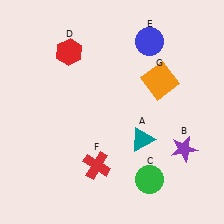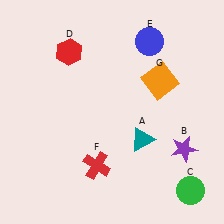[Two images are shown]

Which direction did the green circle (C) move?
The green circle (C) moved right.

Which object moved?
The green circle (C) moved right.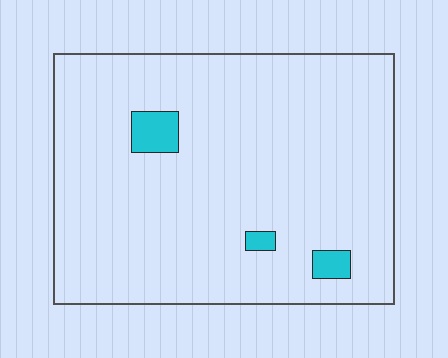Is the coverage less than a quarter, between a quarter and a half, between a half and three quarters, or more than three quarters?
Less than a quarter.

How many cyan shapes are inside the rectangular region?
3.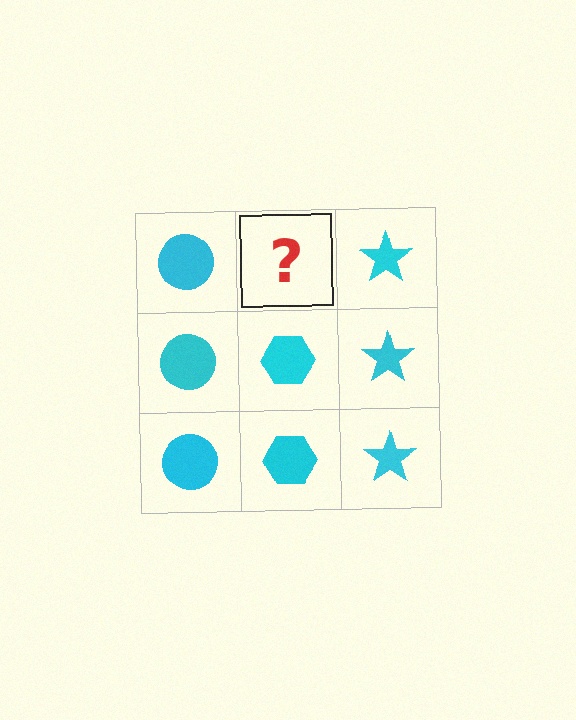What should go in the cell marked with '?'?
The missing cell should contain a cyan hexagon.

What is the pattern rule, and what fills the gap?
The rule is that each column has a consistent shape. The gap should be filled with a cyan hexagon.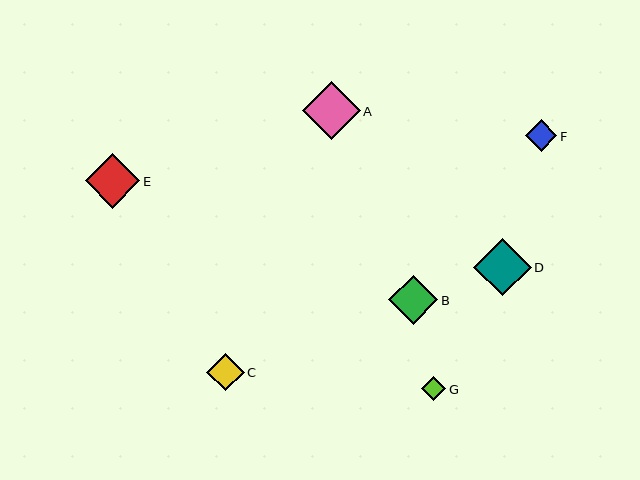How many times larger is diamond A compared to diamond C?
Diamond A is approximately 1.5 times the size of diamond C.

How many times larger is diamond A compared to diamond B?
Diamond A is approximately 1.2 times the size of diamond B.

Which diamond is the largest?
Diamond A is the largest with a size of approximately 58 pixels.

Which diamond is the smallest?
Diamond G is the smallest with a size of approximately 24 pixels.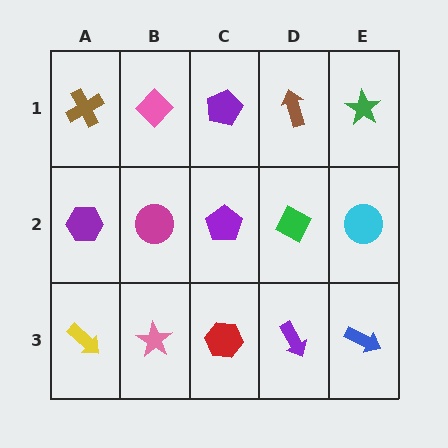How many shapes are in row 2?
5 shapes.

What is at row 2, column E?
A cyan circle.